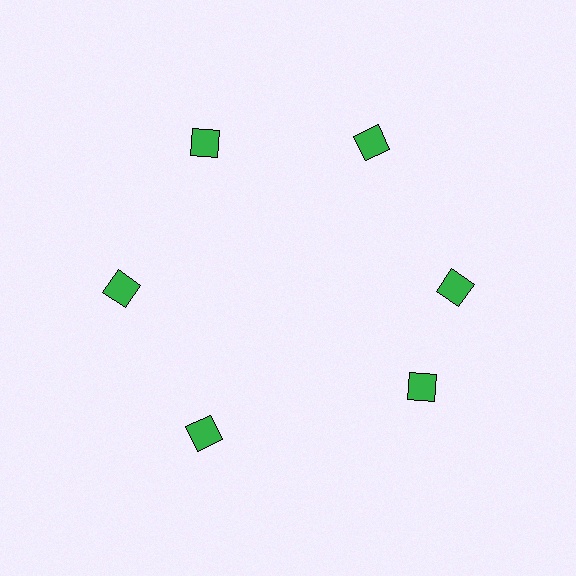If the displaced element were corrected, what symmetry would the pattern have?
It would have 6-fold rotational symmetry — the pattern would map onto itself every 60 degrees.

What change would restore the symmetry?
The symmetry would be restored by rotating it back into even spacing with its neighbors so that all 6 squares sit at equal angles and equal distance from the center.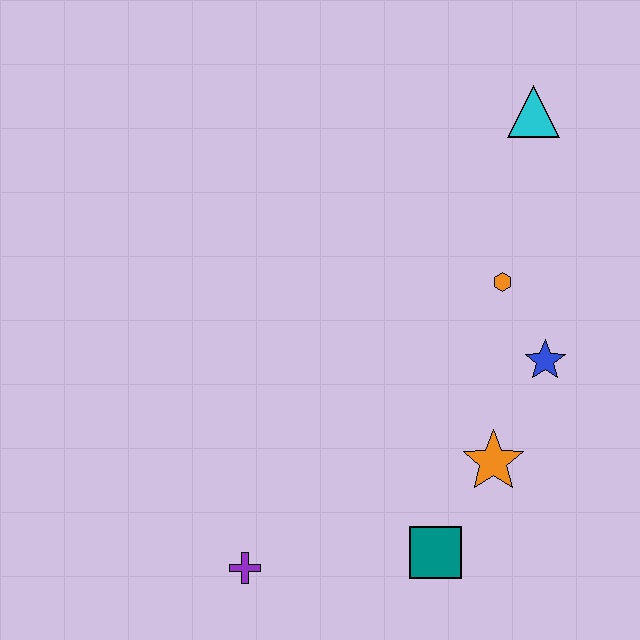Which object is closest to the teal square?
The orange star is closest to the teal square.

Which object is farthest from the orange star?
The cyan triangle is farthest from the orange star.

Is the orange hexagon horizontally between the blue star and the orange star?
Yes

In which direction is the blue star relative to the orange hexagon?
The blue star is below the orange hexagon.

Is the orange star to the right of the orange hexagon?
No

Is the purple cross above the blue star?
No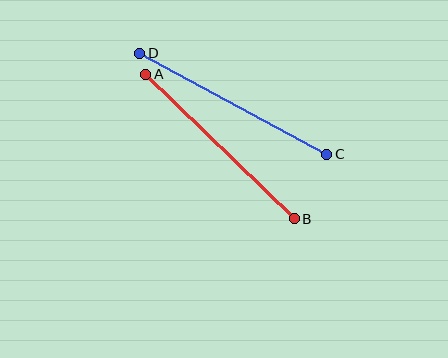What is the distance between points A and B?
The distance is approximately 207 pixels.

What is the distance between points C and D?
The distance is approximately 212 pixels.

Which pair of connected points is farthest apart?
Points C and D are farthest apart.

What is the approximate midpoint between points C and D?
The midpoint is at approximately (233, 104) pixels.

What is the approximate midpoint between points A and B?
The midpoint is at approximately (220, 146) pixels.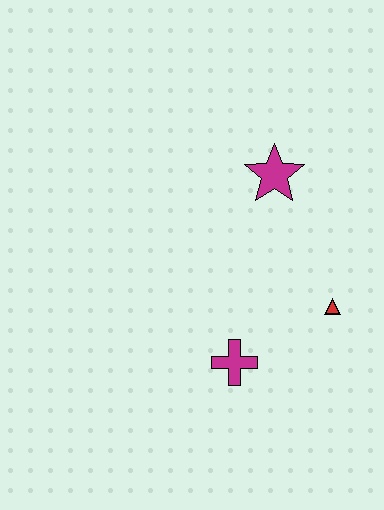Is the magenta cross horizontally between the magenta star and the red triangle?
No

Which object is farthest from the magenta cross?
The magenta star is farthest from the magenta cross.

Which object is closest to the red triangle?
The magenta cross is closest to the red triangle.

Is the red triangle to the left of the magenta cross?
No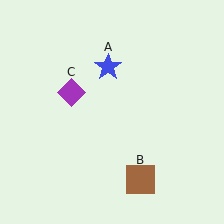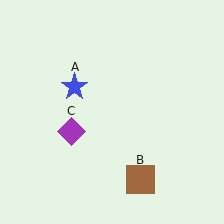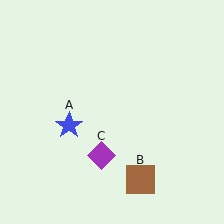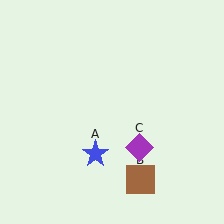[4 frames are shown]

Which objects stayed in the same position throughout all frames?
Brown square (object B) remained stationary.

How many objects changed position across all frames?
2 objects changed position: blue star (object A), purple diamond (object C).